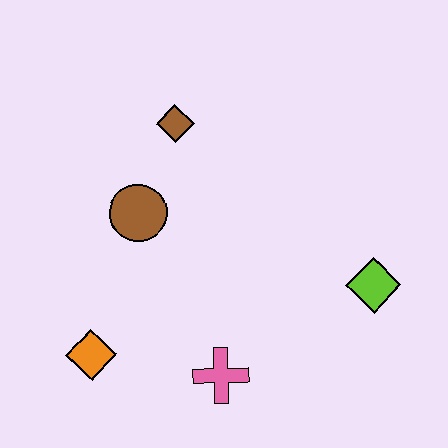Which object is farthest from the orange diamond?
The lime diamond is farthest from the orange diamond.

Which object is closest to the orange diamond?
The pink cross is closest to the orange diamond.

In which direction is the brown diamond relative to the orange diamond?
The brown diamond is above the orange diamond.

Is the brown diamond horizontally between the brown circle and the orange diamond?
No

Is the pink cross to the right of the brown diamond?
Yes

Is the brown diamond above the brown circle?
Yes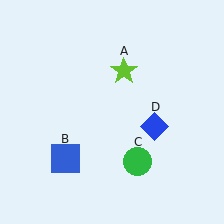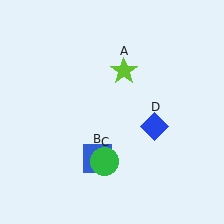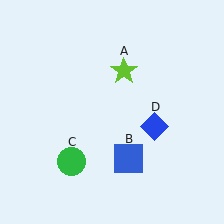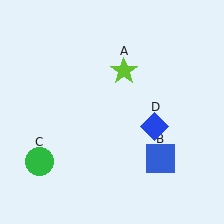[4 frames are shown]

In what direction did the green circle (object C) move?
The green circle (object C) moved left.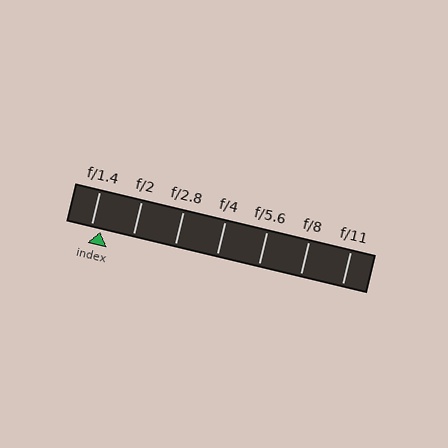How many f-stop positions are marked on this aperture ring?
There are 7 f-stop positions marked.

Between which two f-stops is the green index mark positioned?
The index mark is between f/1.4 and f/2.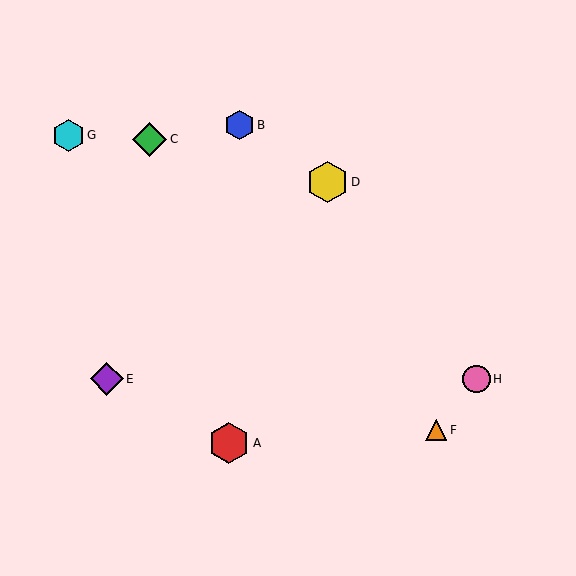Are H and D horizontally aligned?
No, H is at y≈379 and D is at y≈182.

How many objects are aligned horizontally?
2 objects (E, H) are aligned horizontally.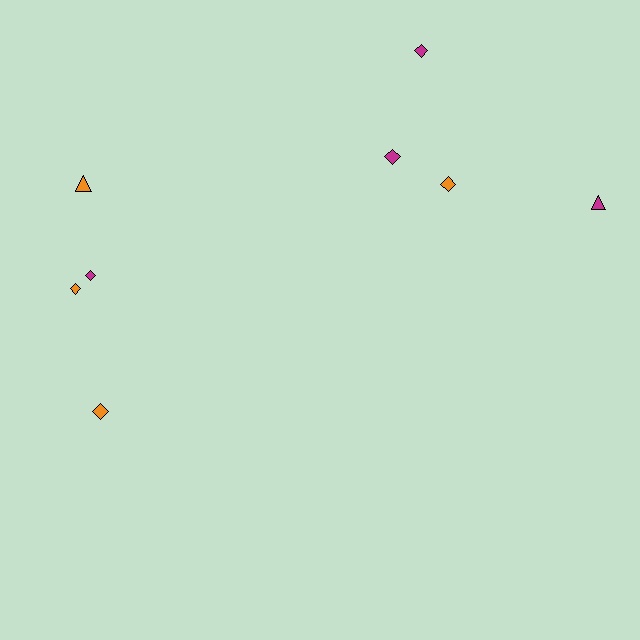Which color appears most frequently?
Magenta, with 4 objects.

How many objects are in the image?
There are 8 objects.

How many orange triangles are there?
There is 1 orange triangle.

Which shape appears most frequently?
Diamond, with 6 objects.